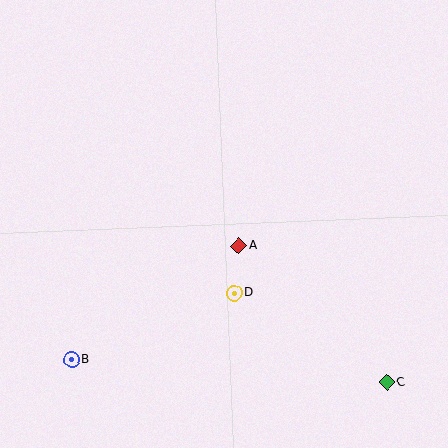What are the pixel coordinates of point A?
Point A is at (238, 246).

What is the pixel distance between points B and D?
The distance between B and D is 176 pixels.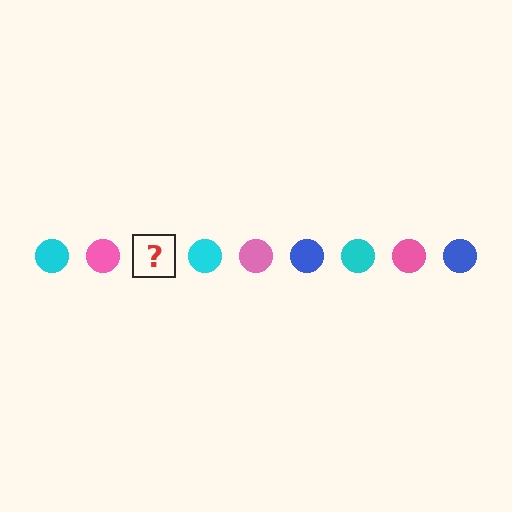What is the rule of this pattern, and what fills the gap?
The rule is that the pattern cycles through cyan, pink, blue circles. The gap should be filled with a blue circle.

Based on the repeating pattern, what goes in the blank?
The blank should be a blue circle.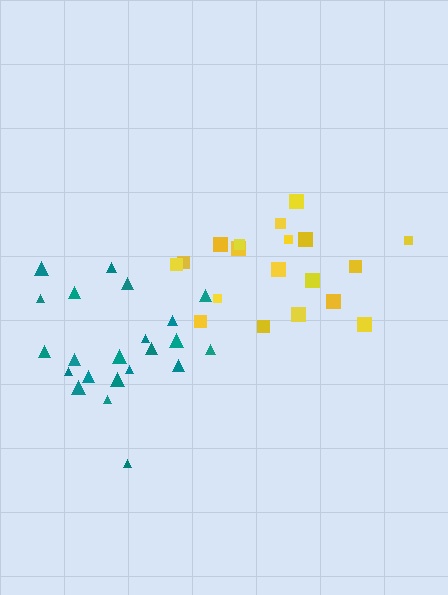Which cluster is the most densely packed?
Teal.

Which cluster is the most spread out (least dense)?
Yellow.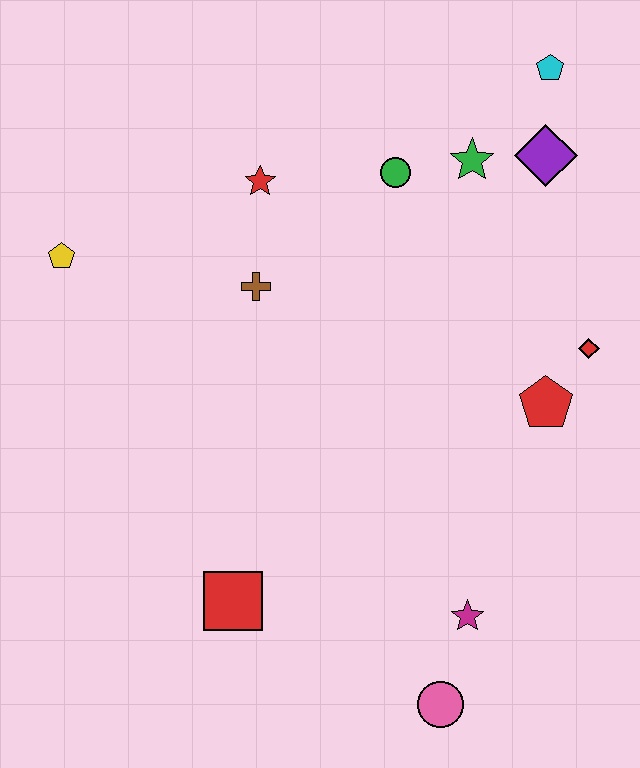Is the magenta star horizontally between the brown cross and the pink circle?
No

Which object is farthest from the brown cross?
The pink circle is farthest from the brown cross.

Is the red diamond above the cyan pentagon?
No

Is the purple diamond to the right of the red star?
Yes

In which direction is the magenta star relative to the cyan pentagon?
The magenta star is below the cyan pentagon.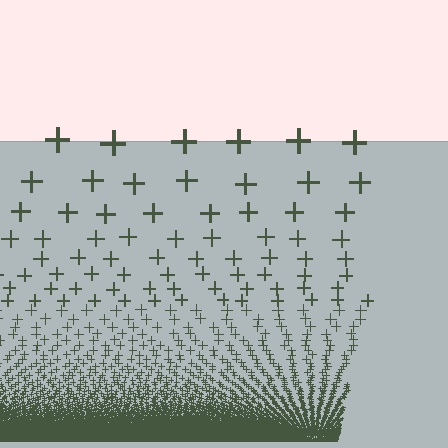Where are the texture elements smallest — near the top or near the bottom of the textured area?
Near the bottom.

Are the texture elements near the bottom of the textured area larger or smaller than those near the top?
Smaller. The gradient is inverted — elements near the bottom are smaller and denser.